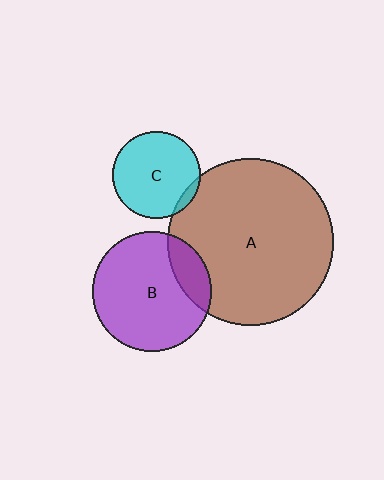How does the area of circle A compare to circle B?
Approximately 1.9 times.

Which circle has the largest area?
Circle A (brown).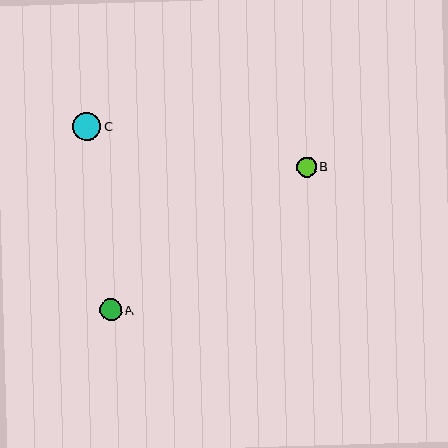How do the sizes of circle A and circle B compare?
Circle A and circle B are approximately the same size.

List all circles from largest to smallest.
From largest to smallest: C, A, B.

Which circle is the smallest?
Circle B is the smallest with a size of approximately 20 pixels.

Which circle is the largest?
Circle C is the largest with a size of approximately 28 pixels.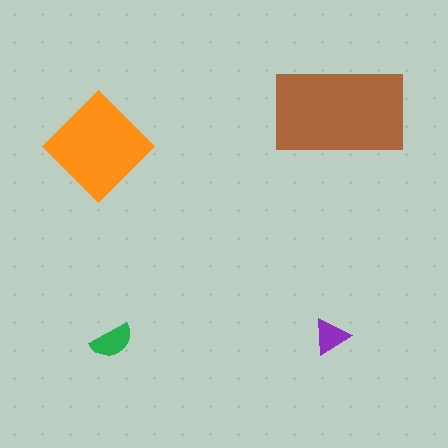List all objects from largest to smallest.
The brown rectangle, the orange diamond, the green semicircle, the purple triangle.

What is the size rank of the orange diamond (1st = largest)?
2nd.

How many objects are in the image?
There are 4 objects in the image.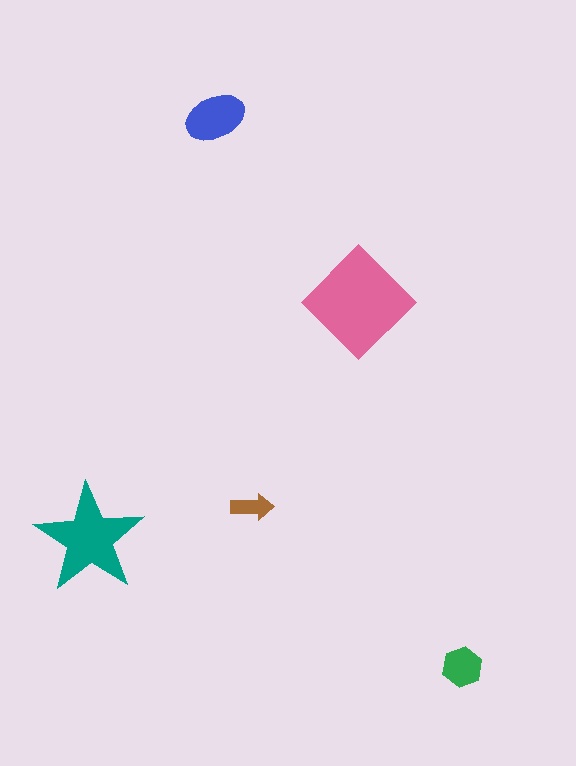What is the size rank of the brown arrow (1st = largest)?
5th.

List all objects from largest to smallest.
The pink diamond, the teal star, the blue ellipse, the green hexagon, the brown arrow.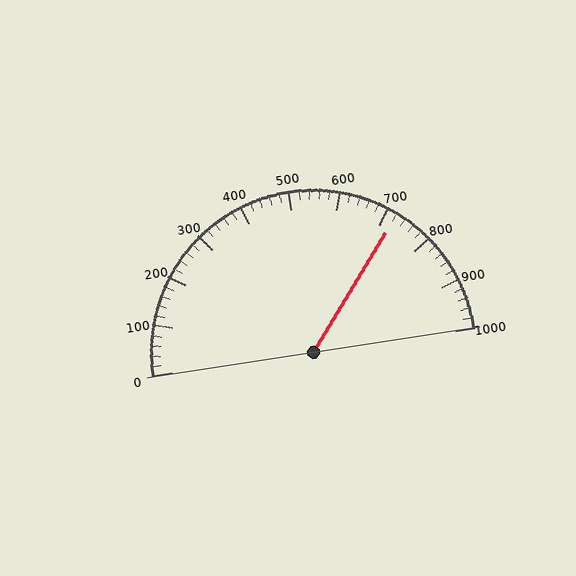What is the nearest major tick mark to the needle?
The nearest major tick mark is 700.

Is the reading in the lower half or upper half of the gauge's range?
The reading is in the upper half of the range (0 to 1000).